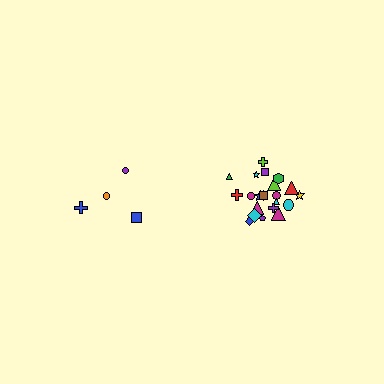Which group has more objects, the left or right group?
The right group.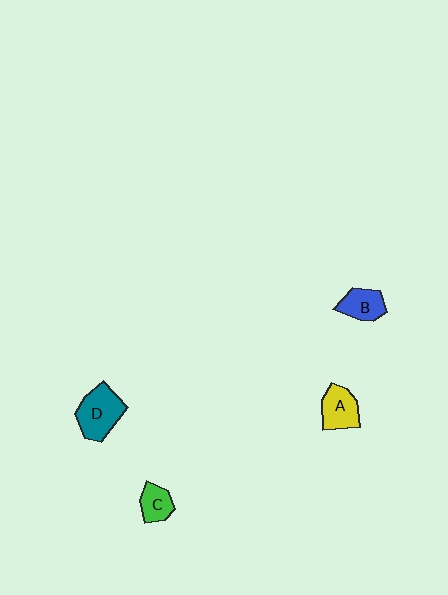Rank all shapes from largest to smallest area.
From largest to smallest: D (teal), A (yellow), B (blue), C (green).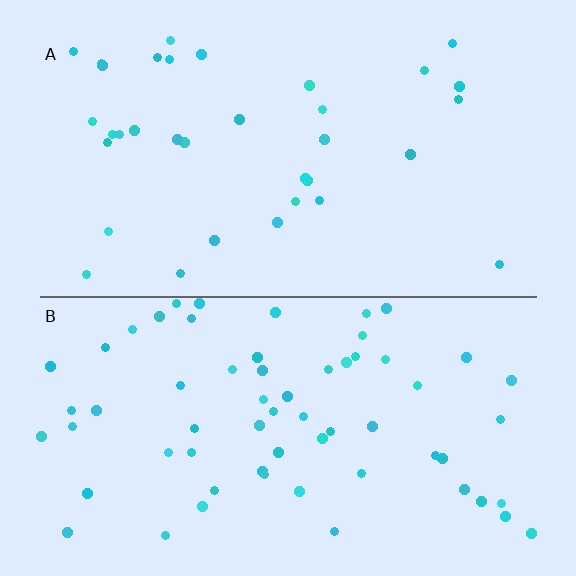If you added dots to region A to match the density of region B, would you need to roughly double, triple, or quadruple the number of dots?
Approximately double.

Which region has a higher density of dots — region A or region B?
B (the bottom).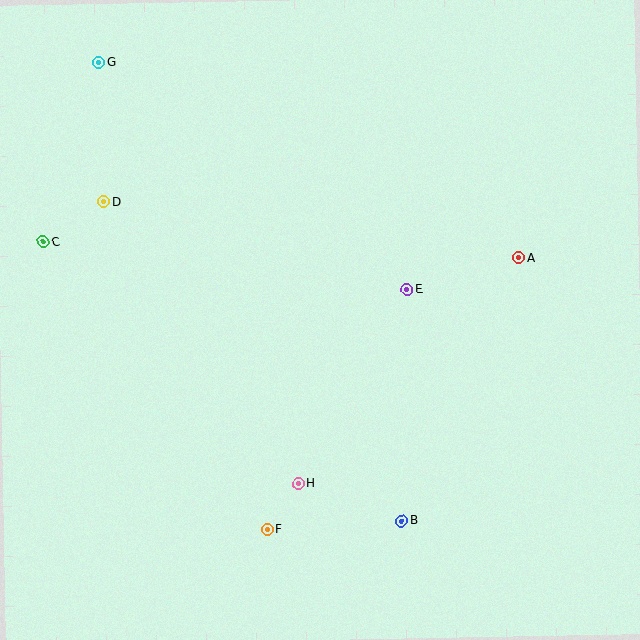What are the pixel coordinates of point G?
Point G is at (99, 62).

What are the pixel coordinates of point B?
Point B is at (401, 521).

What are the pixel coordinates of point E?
Point E is at (407, 290).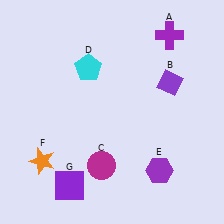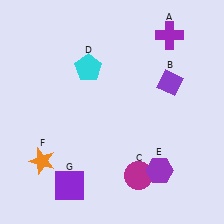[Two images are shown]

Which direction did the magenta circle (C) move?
The magenta circle (C) moved right.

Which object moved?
The magenta circle (C) moved right.